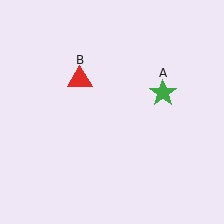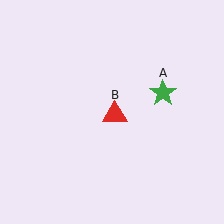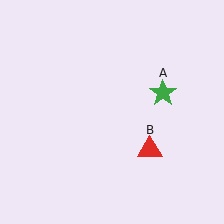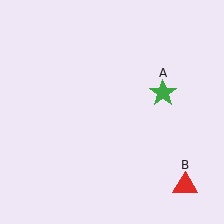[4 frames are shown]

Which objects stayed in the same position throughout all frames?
Green star (object A) remained stationary.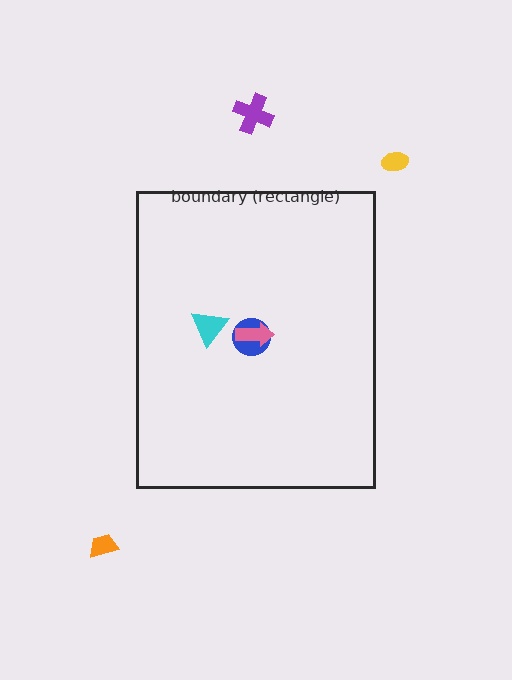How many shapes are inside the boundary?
3 inside, 3 outside.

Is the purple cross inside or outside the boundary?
Outside.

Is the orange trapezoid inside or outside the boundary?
Outside.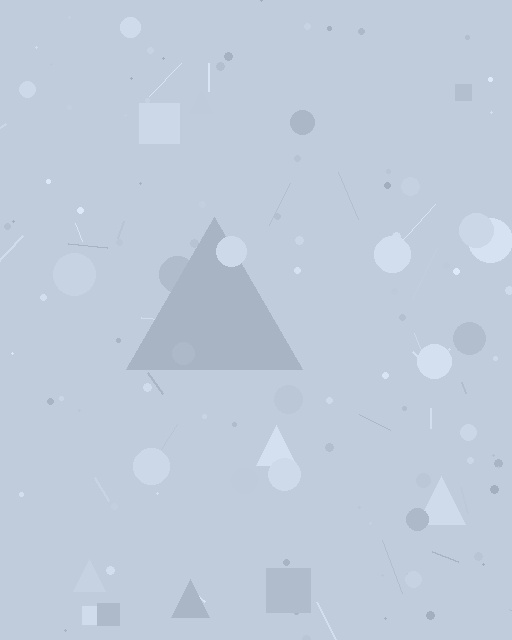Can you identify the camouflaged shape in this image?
The camouflaged shape is a triangle.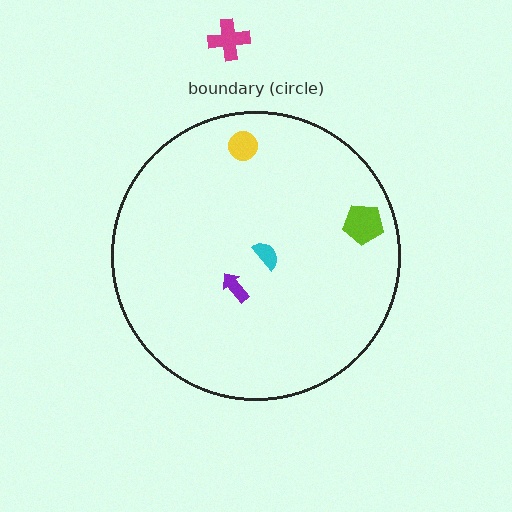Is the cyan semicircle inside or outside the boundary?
Inside.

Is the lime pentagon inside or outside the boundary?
Inside.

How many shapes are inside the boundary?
4 inside, 1 outside.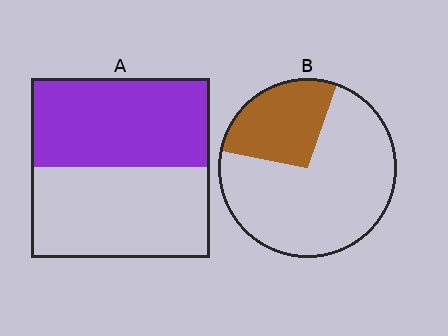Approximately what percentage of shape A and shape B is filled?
A is approximately 50% and B is approximately 25%.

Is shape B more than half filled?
No.